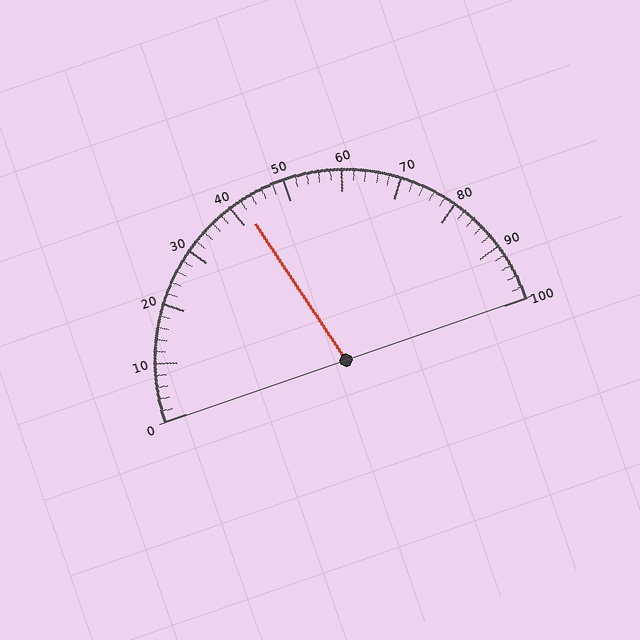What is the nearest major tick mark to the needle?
The nearest major tick mark is 40.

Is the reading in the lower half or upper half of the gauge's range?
The reading is in the lower half of the range (0 to 100).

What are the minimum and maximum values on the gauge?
The gauge ranges from 0 to 100.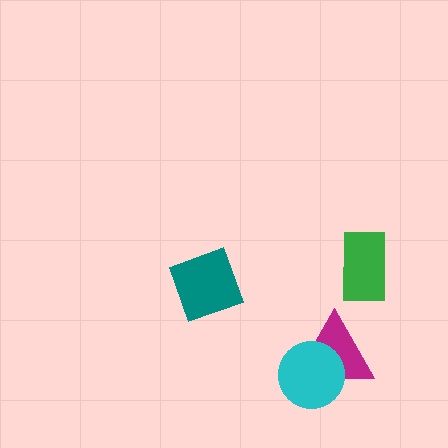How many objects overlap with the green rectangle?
0 objects overlap with the green rectangle.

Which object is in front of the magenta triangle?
The cyan circle is in front of the magenta triangle.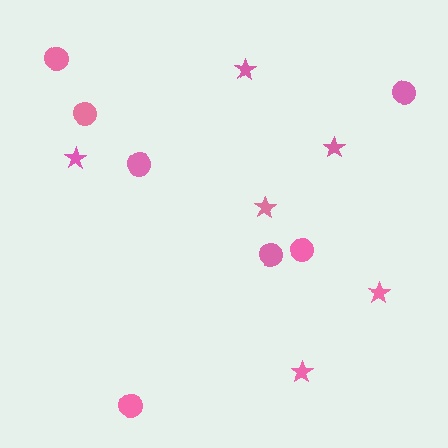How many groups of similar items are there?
There are 2 groups: one group of stars (6) and one group of circles (7).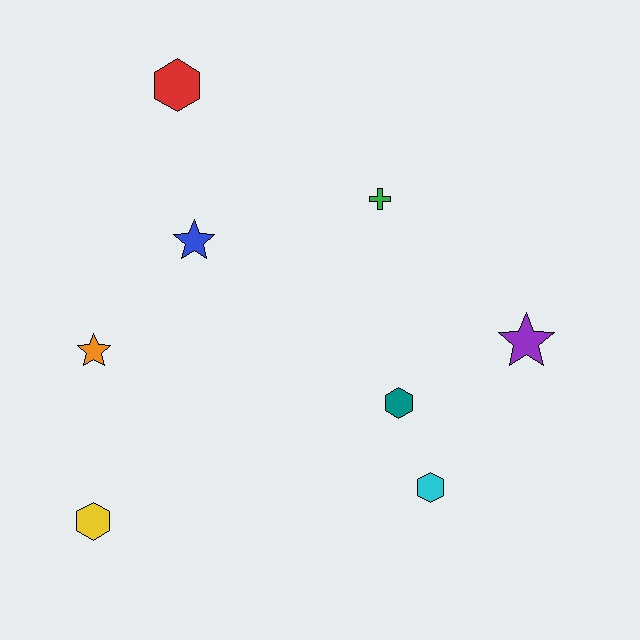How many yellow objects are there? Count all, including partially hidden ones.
There is 1 yellow object.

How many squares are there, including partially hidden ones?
There are no squares.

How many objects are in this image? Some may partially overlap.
There are 8 objects.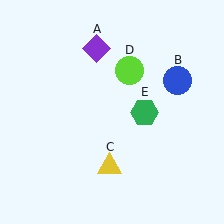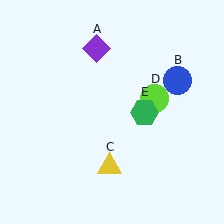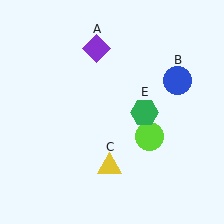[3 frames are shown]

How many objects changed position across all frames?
1 object changed position: lime circle (object D).